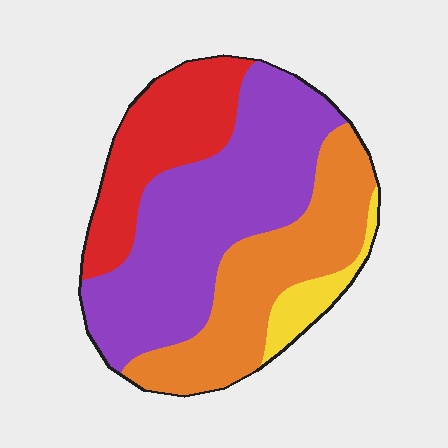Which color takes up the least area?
Yellow, at roughly 5%.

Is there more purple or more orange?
Purple.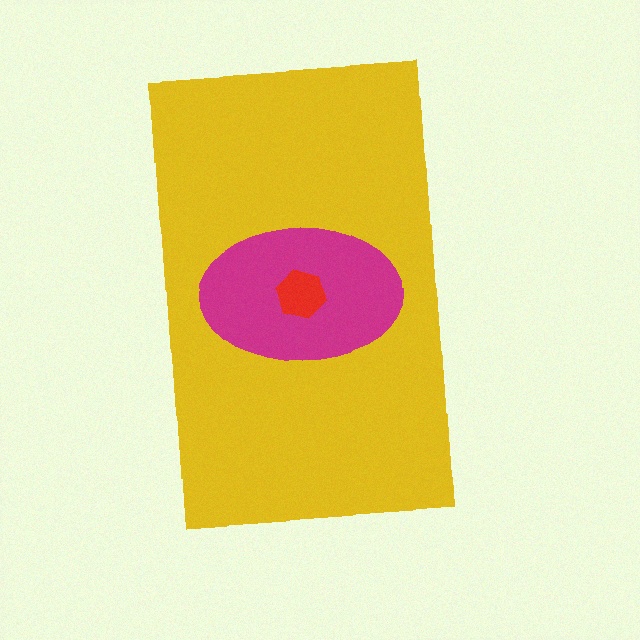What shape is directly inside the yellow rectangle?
The magenta ellipse.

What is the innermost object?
The red hexagon.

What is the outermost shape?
The yellow rectangle.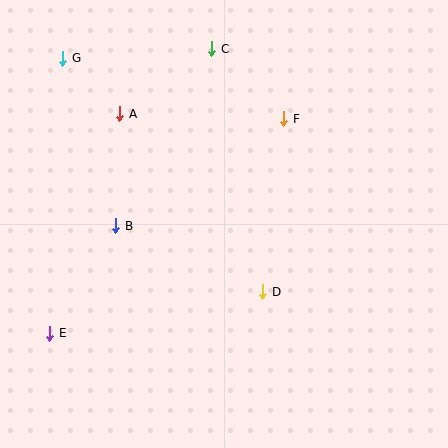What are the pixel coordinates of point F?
Point F is at (284, 119).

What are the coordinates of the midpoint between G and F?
The midpoint between G and F is at (173, 88).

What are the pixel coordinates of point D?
Point D is at (263, 292).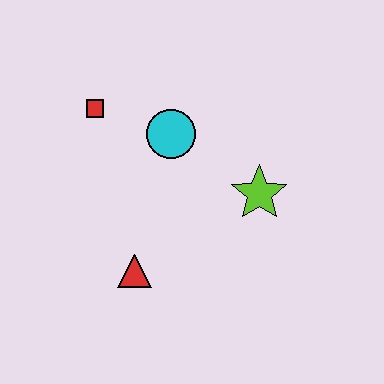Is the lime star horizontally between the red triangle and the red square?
No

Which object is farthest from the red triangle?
The red square is farthest from the red triangle.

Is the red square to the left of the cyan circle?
Yes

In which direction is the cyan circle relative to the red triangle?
The cyan circle is above the red triangle.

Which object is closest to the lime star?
The cyan circle is closest to the lime star.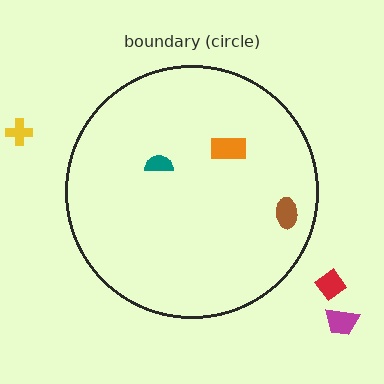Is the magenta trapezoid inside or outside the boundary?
Outside.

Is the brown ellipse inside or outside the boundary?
Inside.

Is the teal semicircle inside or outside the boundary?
Inside.